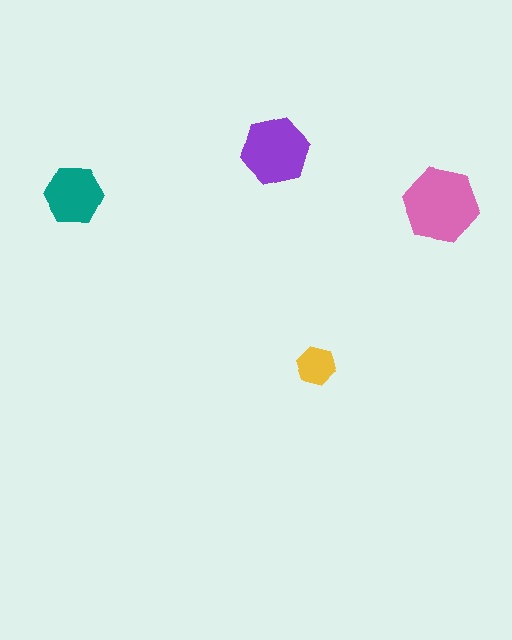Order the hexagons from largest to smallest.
the pink one, the purple one, the teal one, the yellow one.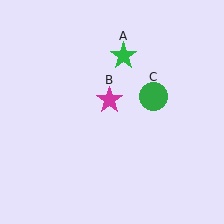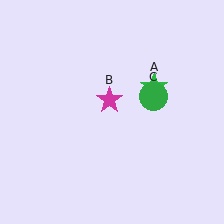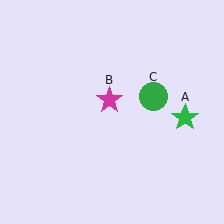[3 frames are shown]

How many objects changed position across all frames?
1 object changed position: green star (object A).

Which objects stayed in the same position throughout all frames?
Magenta star (object B) and green circle (object C) remained stationary.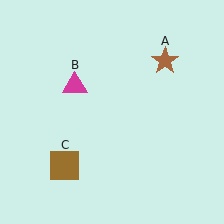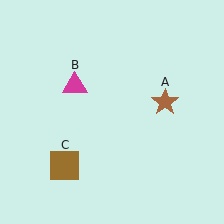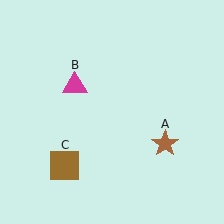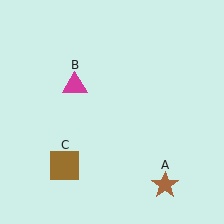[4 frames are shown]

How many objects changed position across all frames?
1 object changed position: brown star (object A).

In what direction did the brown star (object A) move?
The brown star (object A) moved down.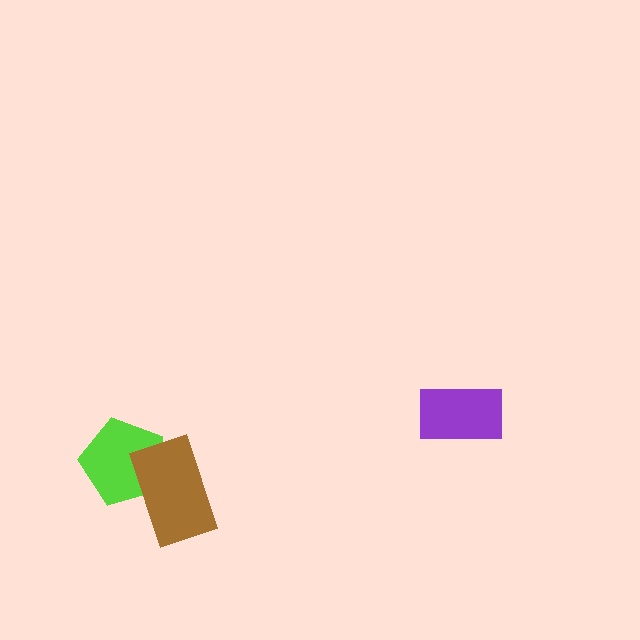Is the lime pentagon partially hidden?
Yes, it is partially covered by another shape.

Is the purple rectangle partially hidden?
No, no other shape covers it.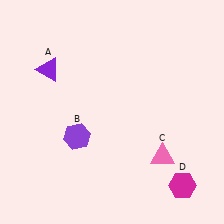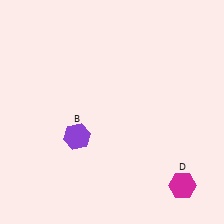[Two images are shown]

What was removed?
The purple triangle (A), the pink triangle (C) were removed in Image 2.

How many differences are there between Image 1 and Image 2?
There are 2 differences between the two images.